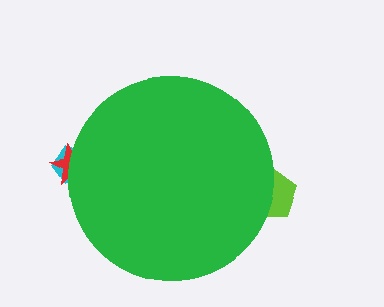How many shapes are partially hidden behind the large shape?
3 shapes are partially hidden.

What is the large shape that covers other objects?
A green circle.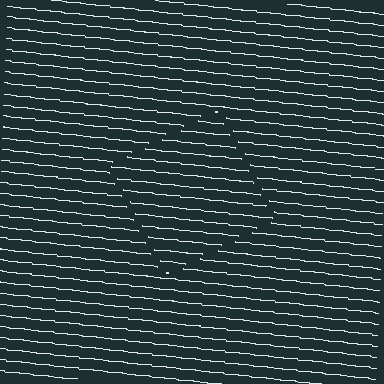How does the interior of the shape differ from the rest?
The interior of the shape contains the same grating, shifted by half a period — the contour is defined by the phase discontinuity where line-ends from the inner and outer gratings abut.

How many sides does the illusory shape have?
4 sides — the line-ends trace a square.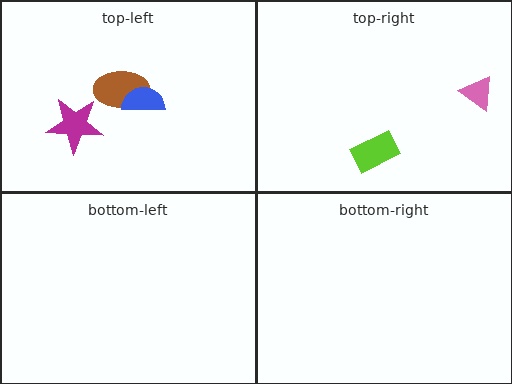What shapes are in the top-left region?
The brown ellipse, the blue semicircle, the magenta star.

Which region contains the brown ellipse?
The top-left region.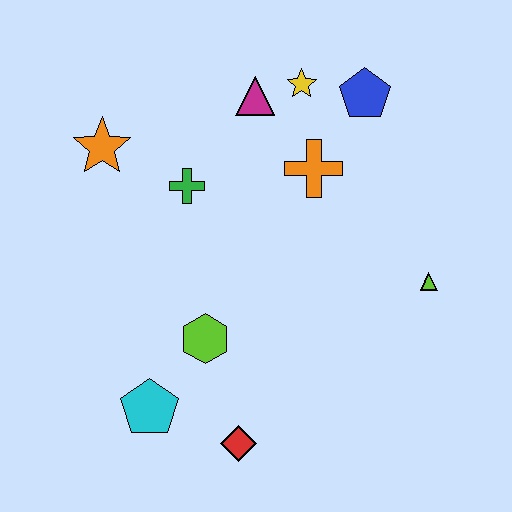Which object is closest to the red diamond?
The cyan pentagon is closest to the red diamond.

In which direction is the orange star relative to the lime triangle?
The orange star is to the left of the lime triangle.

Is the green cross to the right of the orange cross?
No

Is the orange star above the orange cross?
Yes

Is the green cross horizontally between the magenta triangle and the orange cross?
No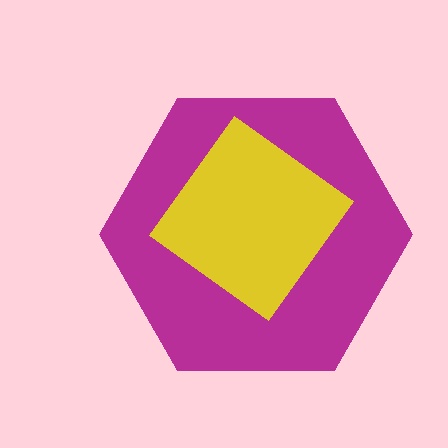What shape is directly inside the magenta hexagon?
The yellow diamond.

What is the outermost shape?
The magenta hexagon.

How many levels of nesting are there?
2.